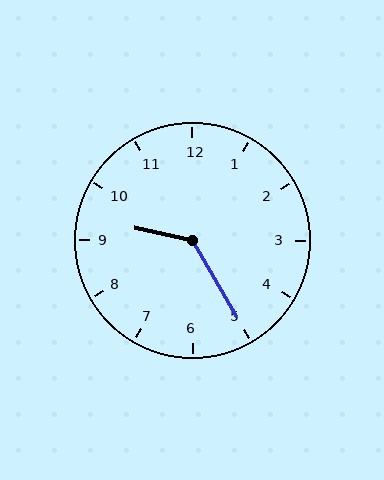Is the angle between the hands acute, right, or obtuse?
It is obtuse.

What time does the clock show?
9:25.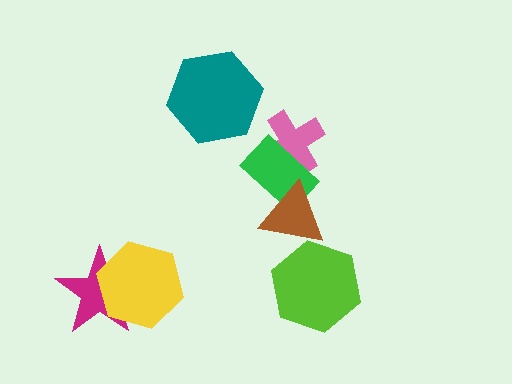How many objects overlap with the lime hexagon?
1 object overlaps with the lime hexagon.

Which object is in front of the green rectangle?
The brown triangle is in front of the green rectangle.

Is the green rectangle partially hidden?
Yes, it is partially covered by another shape.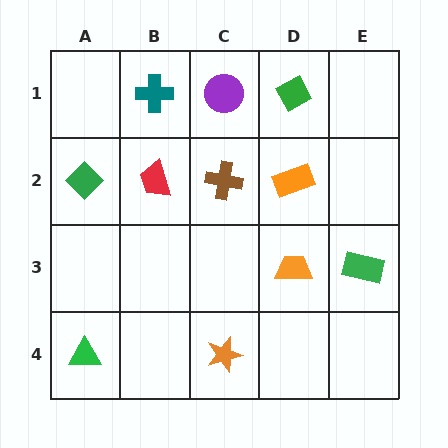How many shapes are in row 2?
4 shapes.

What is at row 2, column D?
An orange rectangle.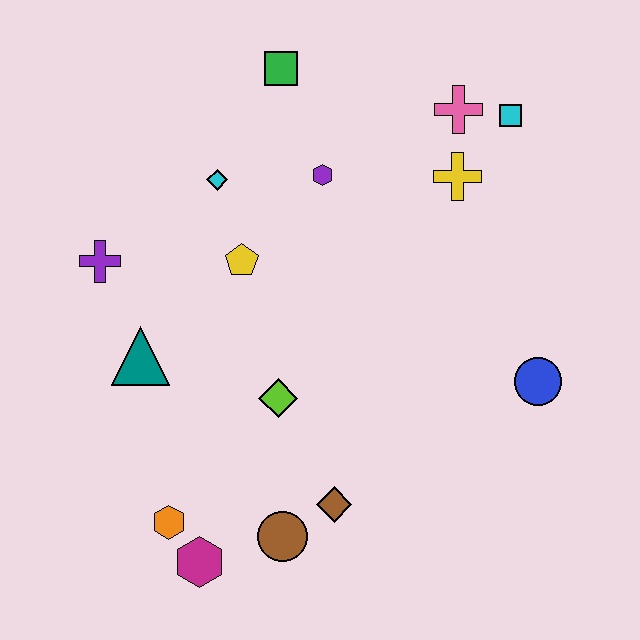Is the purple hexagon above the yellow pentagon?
Yes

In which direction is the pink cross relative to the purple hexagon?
The pink cross is to the right of the purple hexagon.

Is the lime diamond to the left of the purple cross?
No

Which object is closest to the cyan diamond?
The yellow pentagon is closest to the cyan diamond.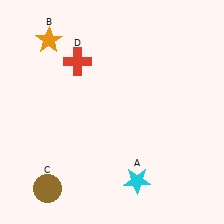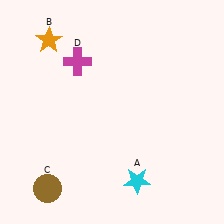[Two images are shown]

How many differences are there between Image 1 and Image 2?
There is 1 difference between the two images.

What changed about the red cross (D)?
In Image 1, D is red. In Image 2, it changed to magenta.